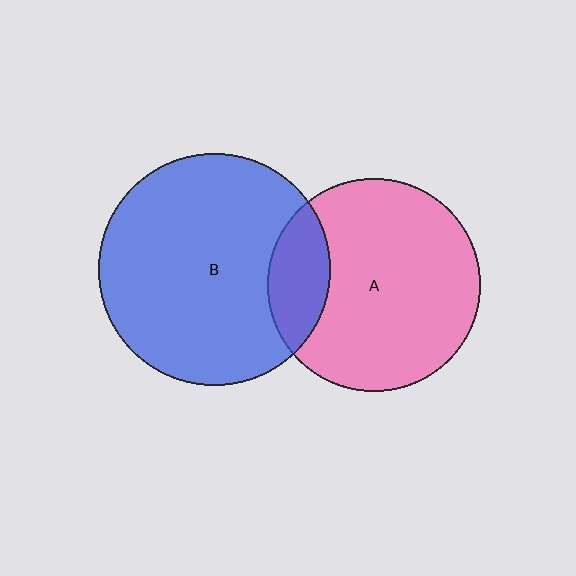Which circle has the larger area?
Circle B (blue).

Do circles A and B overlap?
Yes.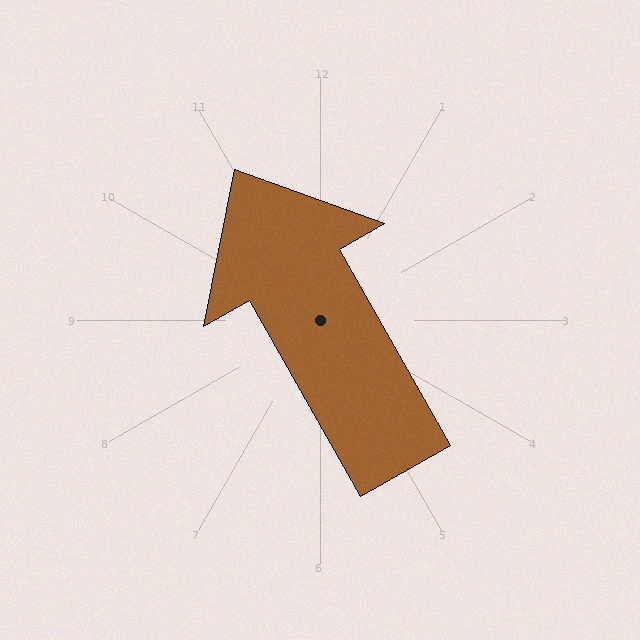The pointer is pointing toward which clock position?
Roughly 11 o'clock.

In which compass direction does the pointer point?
Northwest.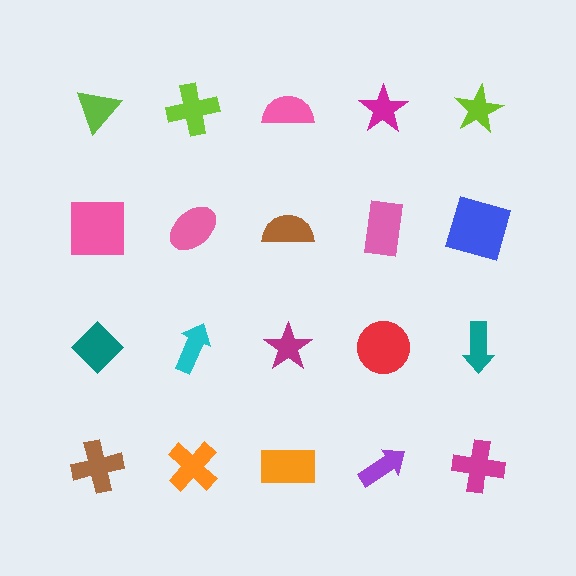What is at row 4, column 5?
A magenta cross.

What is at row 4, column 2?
An orange cross.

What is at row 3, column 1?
A teal diamond.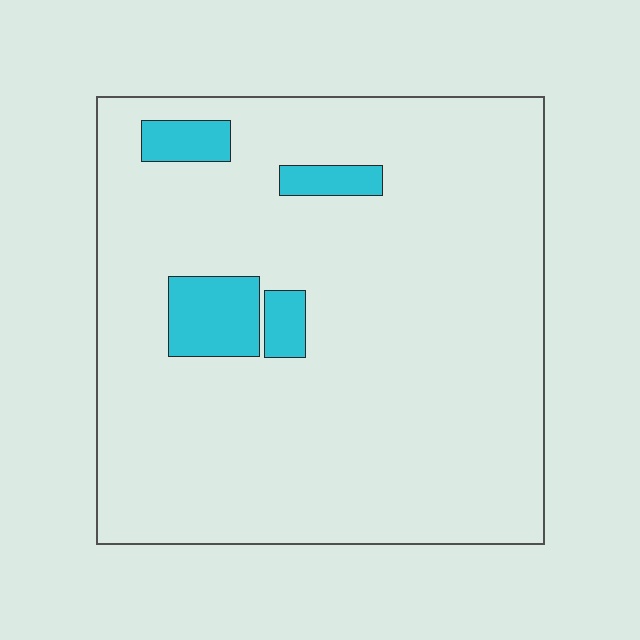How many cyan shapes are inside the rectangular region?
4.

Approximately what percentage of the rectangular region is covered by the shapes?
Approximately 10%.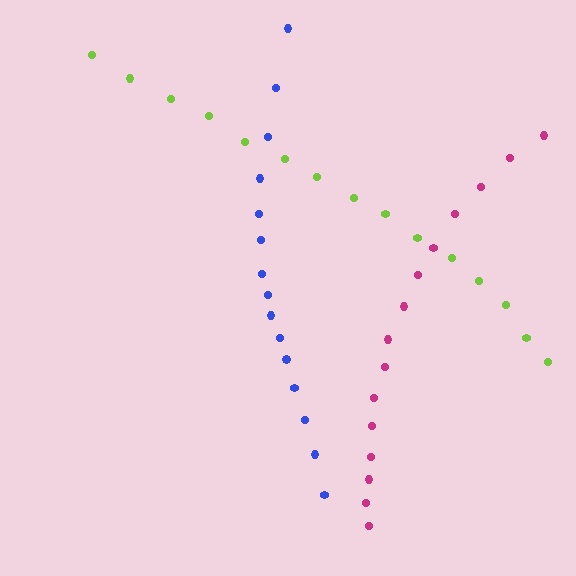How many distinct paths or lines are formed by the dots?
There are 3 distinct paths.